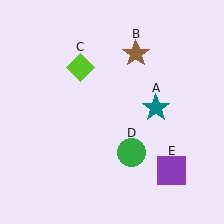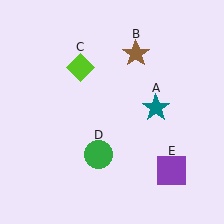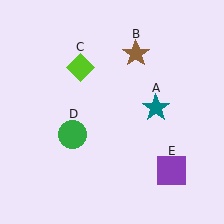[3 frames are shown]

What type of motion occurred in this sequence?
The green circle (object D) rotated clockwise around the center of the scene.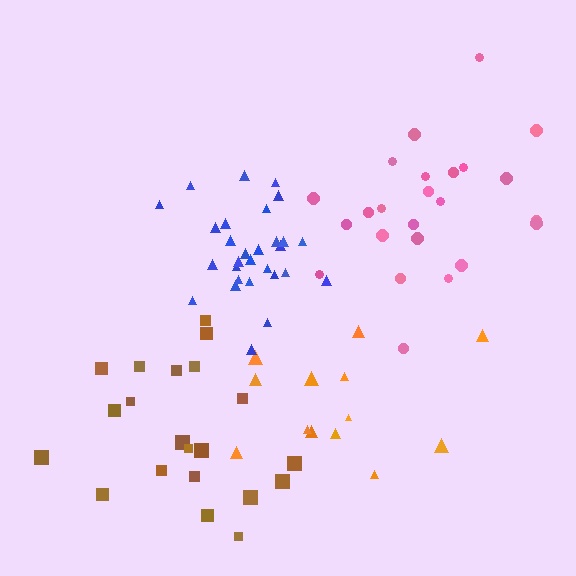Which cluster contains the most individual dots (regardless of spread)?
Blue (29).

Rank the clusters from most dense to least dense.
blue, pink, brown, orange.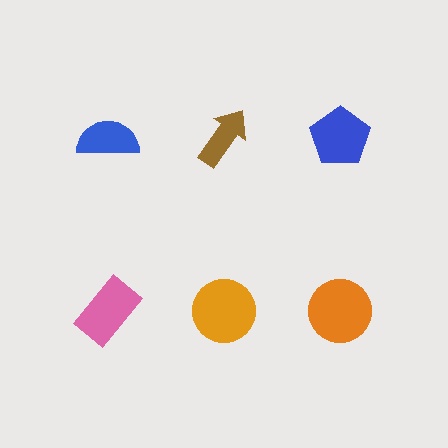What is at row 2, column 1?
A pink rectangle.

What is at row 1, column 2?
A brown arrow.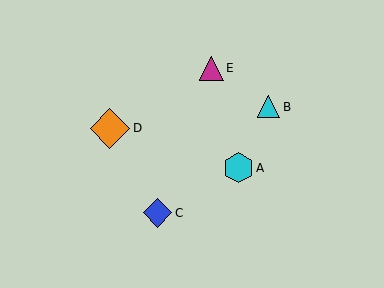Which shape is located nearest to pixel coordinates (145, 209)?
The blue diamond (labeled C) at (157, 213) is nearest to that location.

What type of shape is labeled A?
Shape A is a cyan hexagon.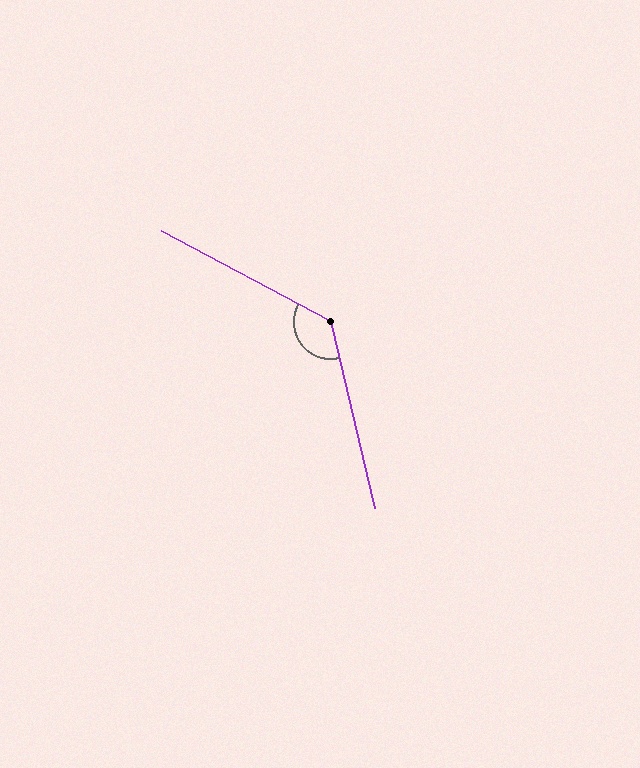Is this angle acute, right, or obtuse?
It is obtuse.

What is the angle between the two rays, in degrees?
Approximately 131 degrees.